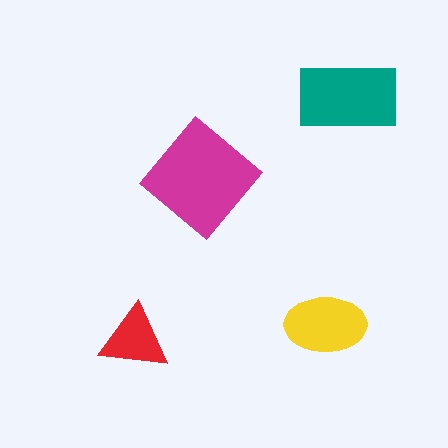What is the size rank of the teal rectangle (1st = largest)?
2nd.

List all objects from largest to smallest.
The magenta diamond, the teal rectangle, the yellow ellipse, the red triangle.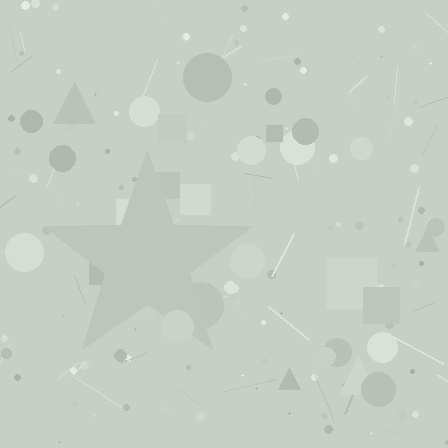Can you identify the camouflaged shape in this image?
The camouflaged shape is a star.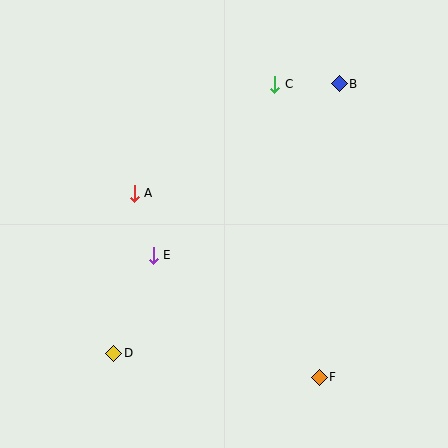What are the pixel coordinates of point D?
Point D is at (114, 353).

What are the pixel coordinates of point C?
Point C is at (275, 84).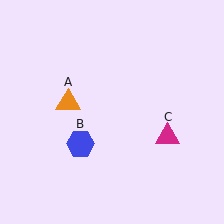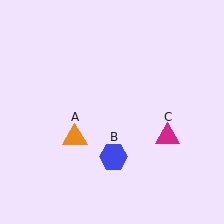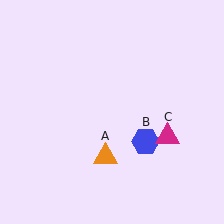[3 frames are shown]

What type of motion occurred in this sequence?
The orange triangle (object A), blue hexagon (object B) rotated counterclockwise around the center of the scene.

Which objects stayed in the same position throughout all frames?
Magenta triangle (object C) remained stationary.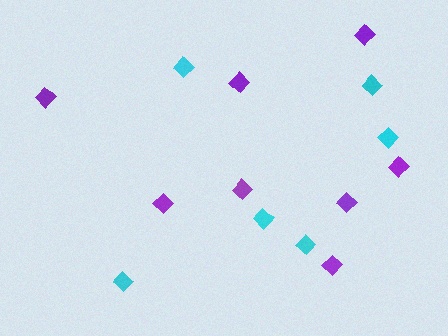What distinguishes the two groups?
There are 2 groups: one group of purple diamonds (8) and one group of cyan diamonds (6).